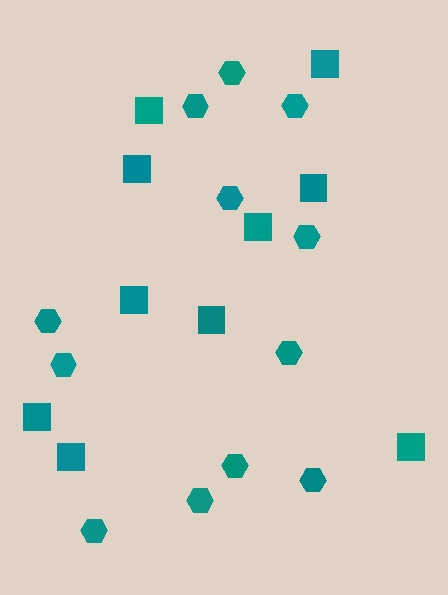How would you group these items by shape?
There are 2 groups: one group of hexagons (12) and one group of squares (10).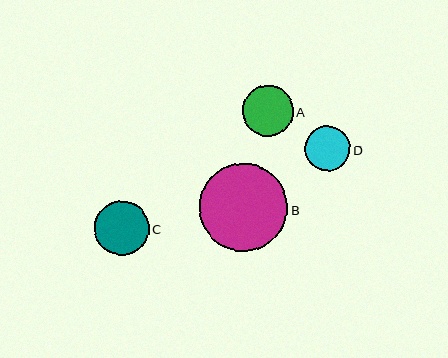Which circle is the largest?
Circle B is the largest with a size of approximately 88 pixels.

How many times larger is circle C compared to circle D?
Circle C is approximately 1.2 times the size of circle D.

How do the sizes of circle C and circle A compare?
Circle C and circle A are approximately the same size.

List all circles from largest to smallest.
From largest to smallest: B, C, A, D.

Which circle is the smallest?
Circle D is the smallest with a size of approximately 45 pixels.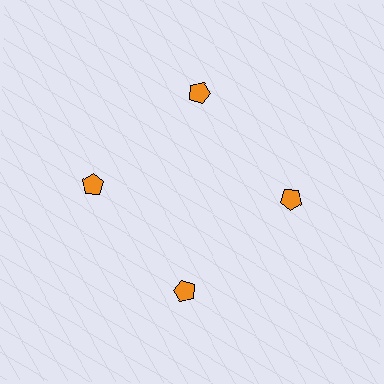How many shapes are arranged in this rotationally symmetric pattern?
There are 4 shapes, arranged in 4 groups of 1.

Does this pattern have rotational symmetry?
Yes, this pattern has 4-fold rotational symmetry. It looks the same after rotating 90 degrees around the center.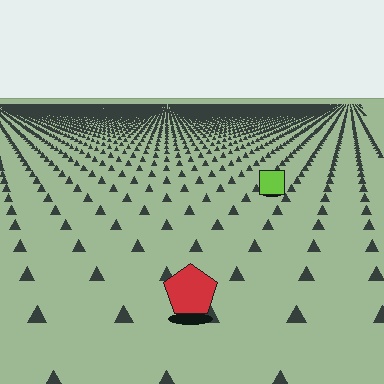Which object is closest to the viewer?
The red pentagon is closest. The texture marks near it are larger and more spread out.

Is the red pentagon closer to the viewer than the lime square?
Yes. The red pentagon is closer — you can tell from the texture gradient: the ground texture is coarser near it.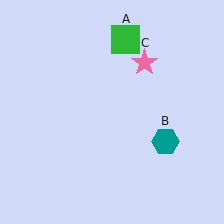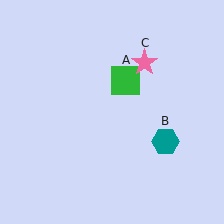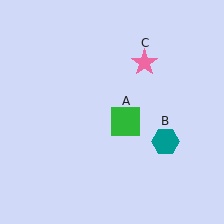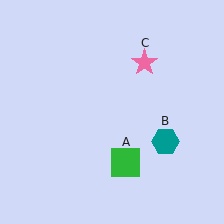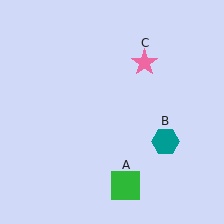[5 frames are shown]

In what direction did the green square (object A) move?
The green square (object A) moved down.